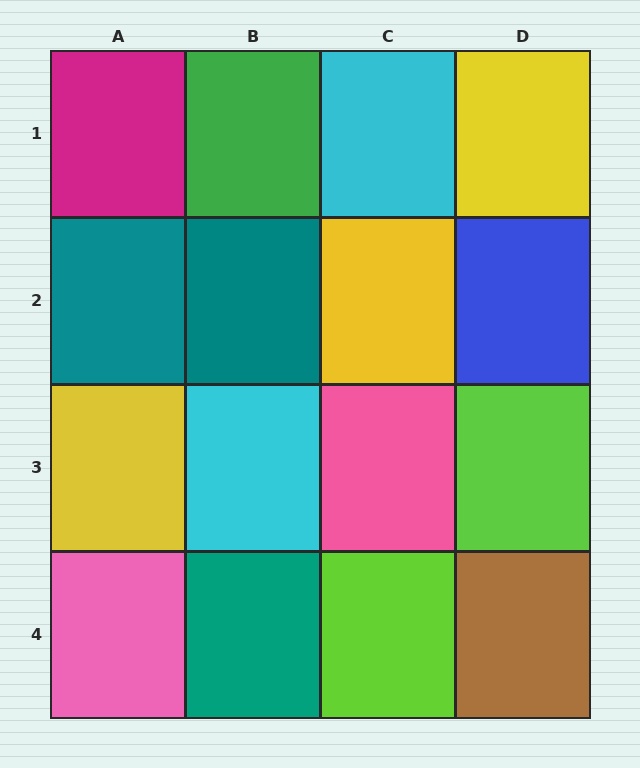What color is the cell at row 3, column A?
Yellow.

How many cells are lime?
2 cells are lime.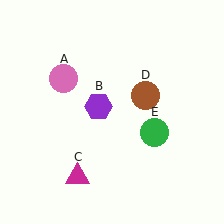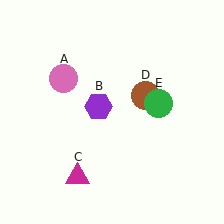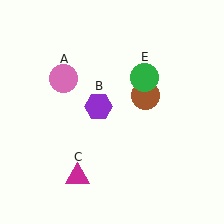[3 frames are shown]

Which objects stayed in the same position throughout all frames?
Pink circle (object A) and purple hexagon (object B) and magenta triangle (object C) and brown circle (object D) remained stationary.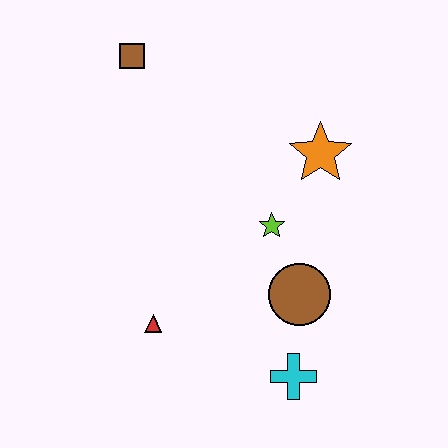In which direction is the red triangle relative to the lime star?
The red triangle is to the left of the lime star.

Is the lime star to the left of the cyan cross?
Yes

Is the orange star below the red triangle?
No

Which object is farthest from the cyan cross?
The brown square is farthest from the cyan cross.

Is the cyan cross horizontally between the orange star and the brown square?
Yes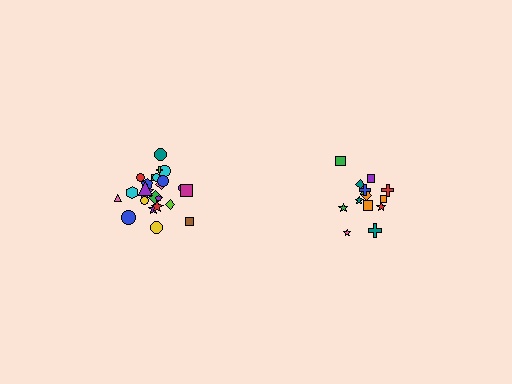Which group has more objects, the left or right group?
The left group.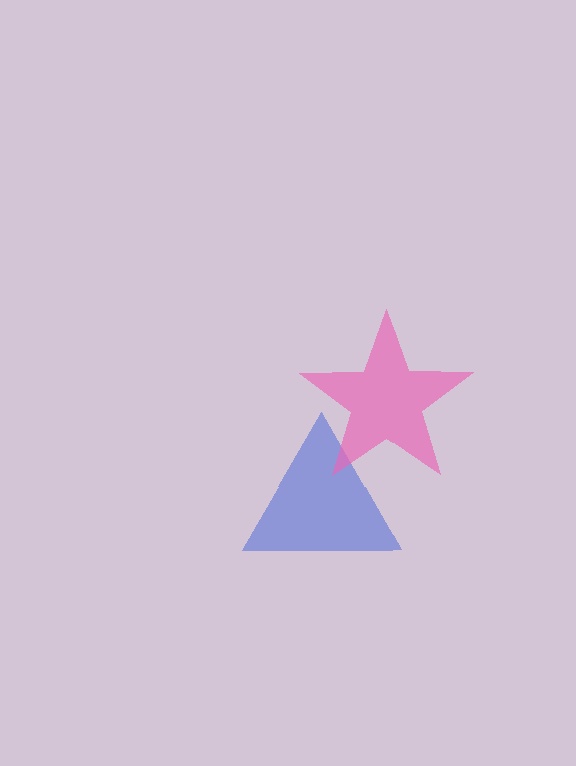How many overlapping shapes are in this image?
There are 2 overlapping shapes in the image.